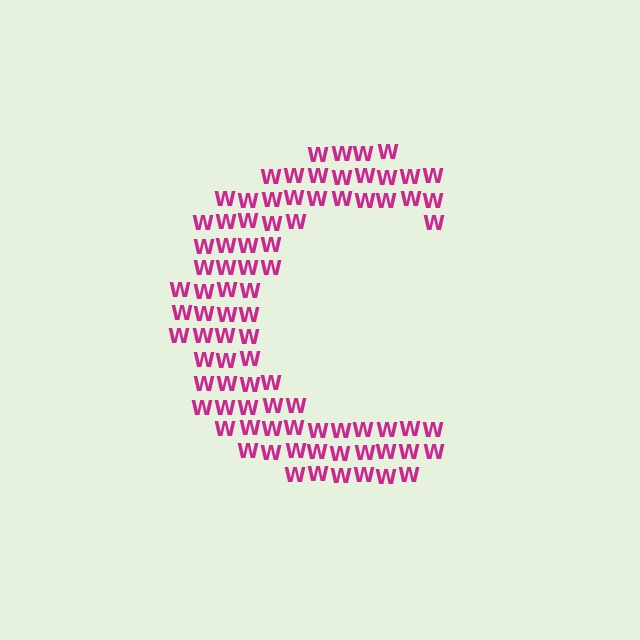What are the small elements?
The small elements are letter W's.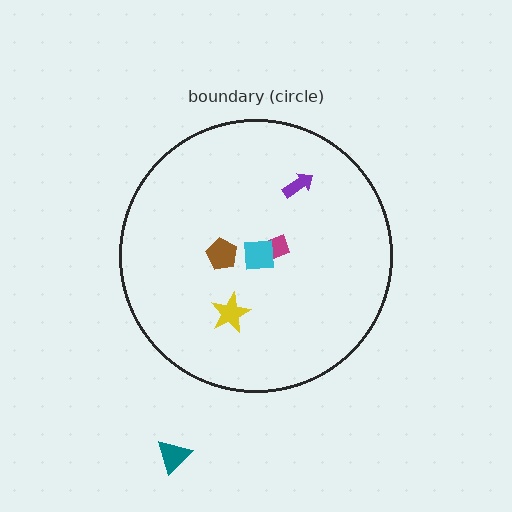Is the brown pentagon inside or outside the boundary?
Inside.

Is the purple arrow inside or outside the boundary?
Inside.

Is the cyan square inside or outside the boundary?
Inside.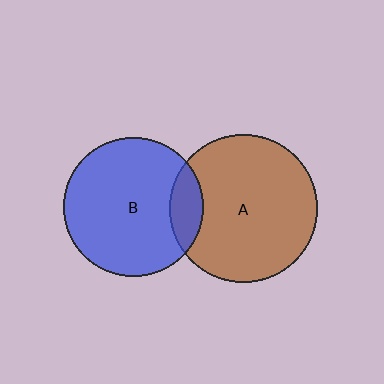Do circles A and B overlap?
Yes.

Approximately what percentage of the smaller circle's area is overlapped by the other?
Approximately 15%.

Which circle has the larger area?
Circle A (brown).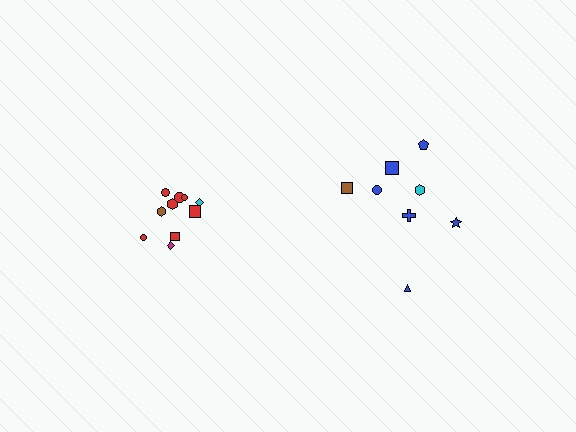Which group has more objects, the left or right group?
The left group.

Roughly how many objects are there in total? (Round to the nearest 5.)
Roughly 20 objects in total.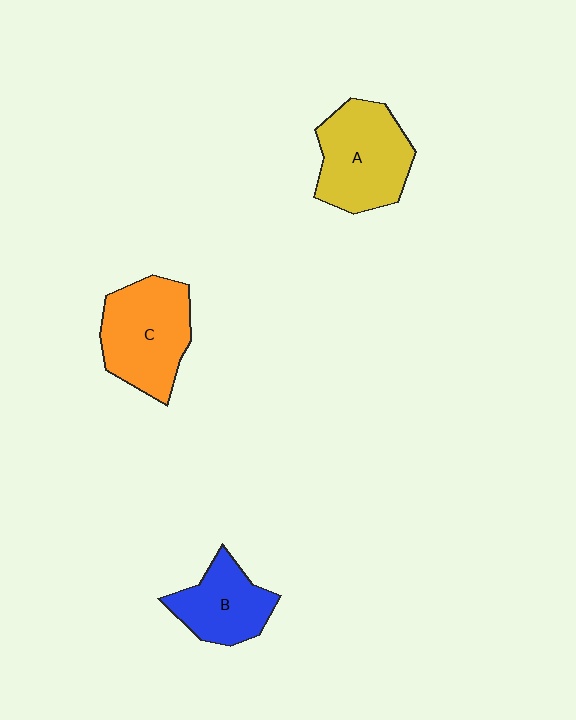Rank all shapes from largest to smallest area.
From largest to smallest: C (orange), A (yellow), B (blue).